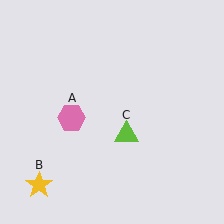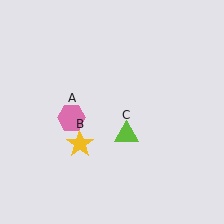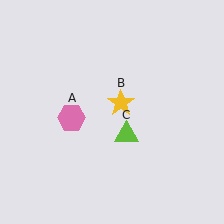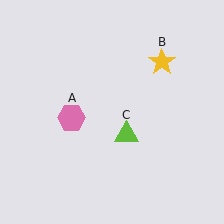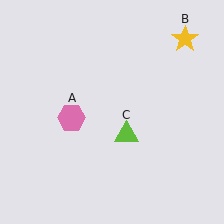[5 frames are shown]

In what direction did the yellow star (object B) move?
The yellow star (object B) moved up and to the right.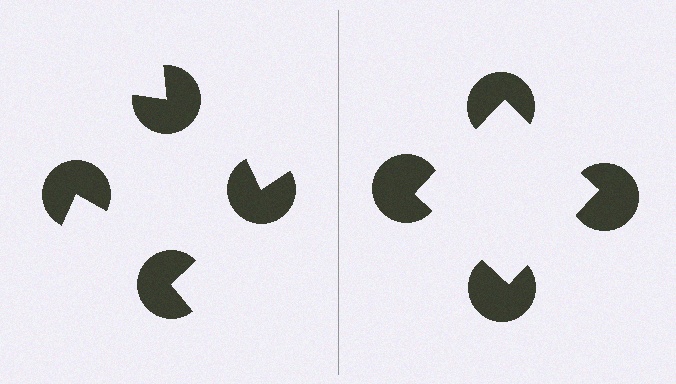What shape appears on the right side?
An illusory square.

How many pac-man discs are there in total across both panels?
8 — 4 on each side.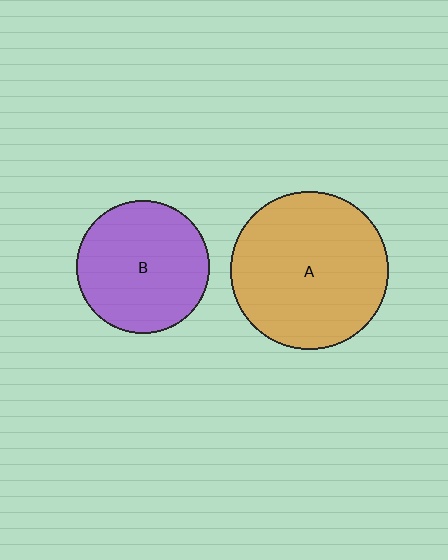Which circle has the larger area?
Circle A (orange).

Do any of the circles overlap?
No, none of the circles overlap.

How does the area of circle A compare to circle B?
Approximately 1.4 times.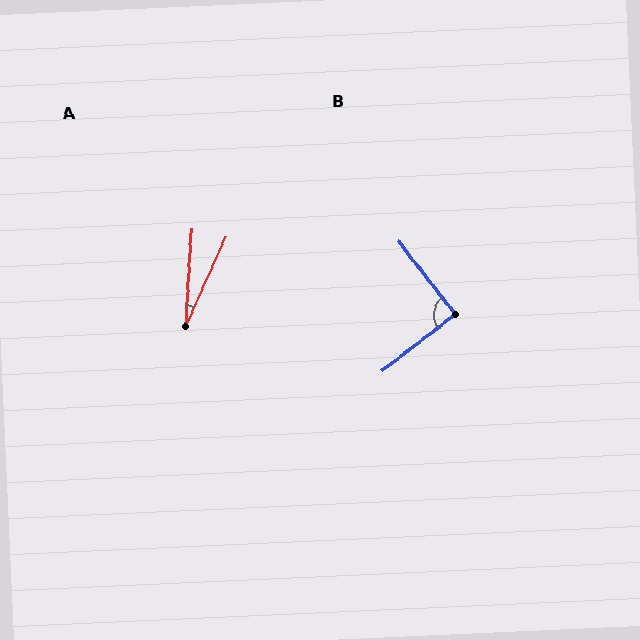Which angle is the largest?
B, at approximately 89 degrees.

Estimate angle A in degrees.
Approximately 21 degrees.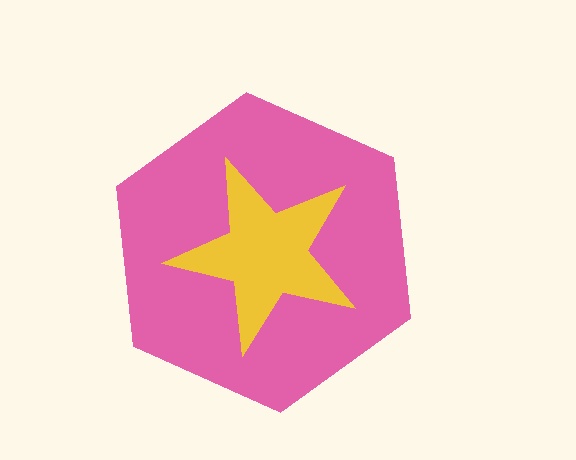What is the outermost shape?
The pink hexagon.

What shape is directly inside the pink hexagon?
The yellow star.